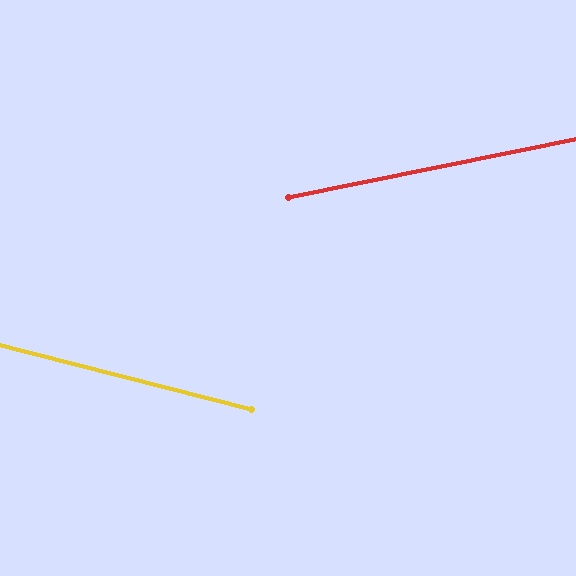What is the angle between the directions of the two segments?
Approximately 26 degrees.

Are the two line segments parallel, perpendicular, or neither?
Neither parallel nor perpendicular — they differ by about 26°.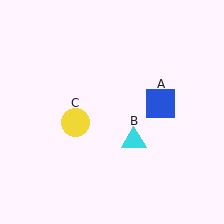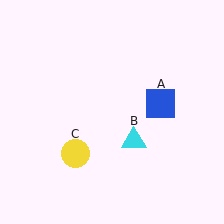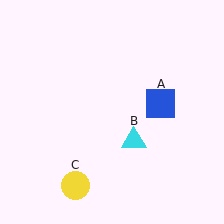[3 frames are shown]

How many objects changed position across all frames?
1 object changed position: yellow circle (object C).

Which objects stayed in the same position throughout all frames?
Blue square (object A) and cyan triangle (object B) remained stationary.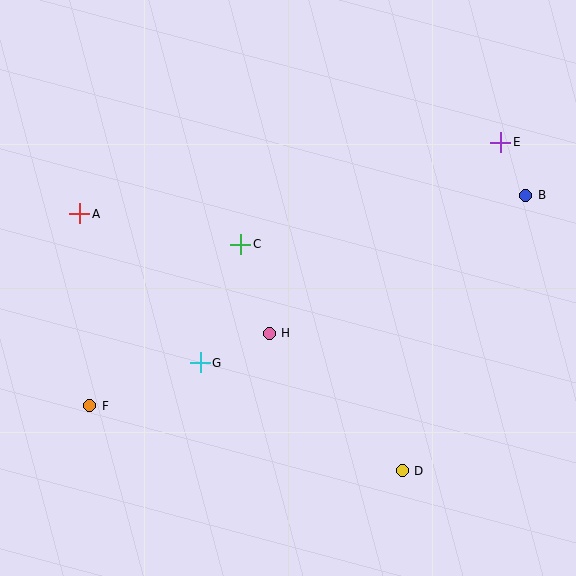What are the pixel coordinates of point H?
Point H is at (269, 333).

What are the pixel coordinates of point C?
Point C is at (241, 244).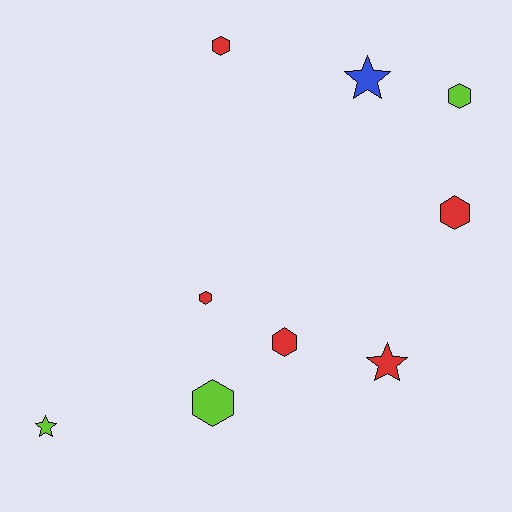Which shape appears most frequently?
Hexagon, with 6 objects.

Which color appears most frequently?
Red, with 5 objects.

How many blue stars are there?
There is 1 blue star.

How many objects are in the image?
There are 9 objects.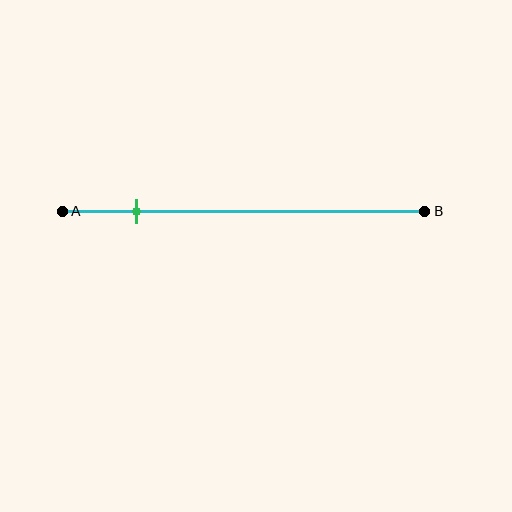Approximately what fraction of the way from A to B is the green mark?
The green mark is approximately 20% of the way from A to B.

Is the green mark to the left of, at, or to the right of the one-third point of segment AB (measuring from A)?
The green mark is to the left of the one-third point of segment AB.